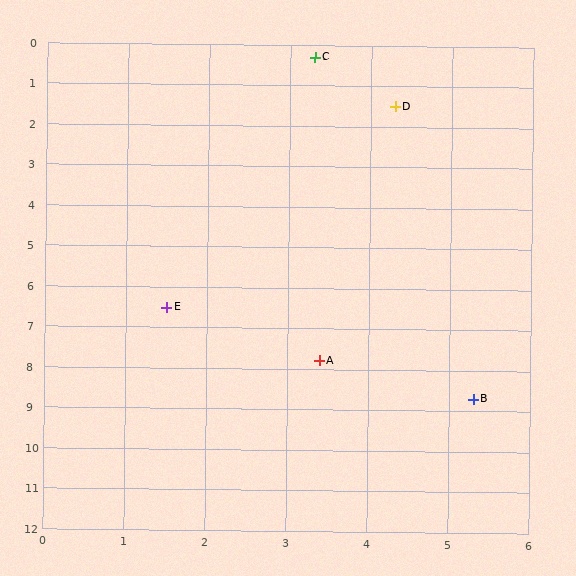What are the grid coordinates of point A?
Point A is at approximately (3.4, 7.8).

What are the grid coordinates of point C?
Point C is at approximately (3.3, 0.3).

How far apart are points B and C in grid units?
Points B and C are about 8.6 grid units apart.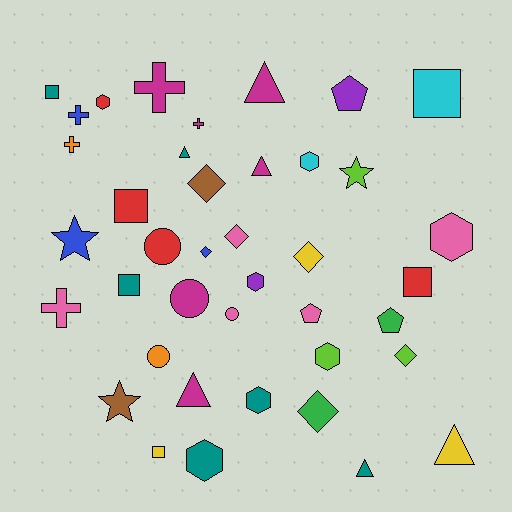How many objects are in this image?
There are 40 objects.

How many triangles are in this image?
There are 6 triangles.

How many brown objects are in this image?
There are 2 brown objects.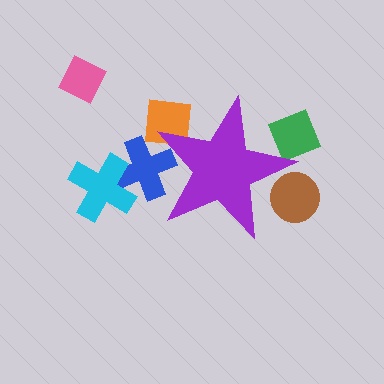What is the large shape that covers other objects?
A purple star.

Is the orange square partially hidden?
Yes, the orange square is partially hidden behind the purple star.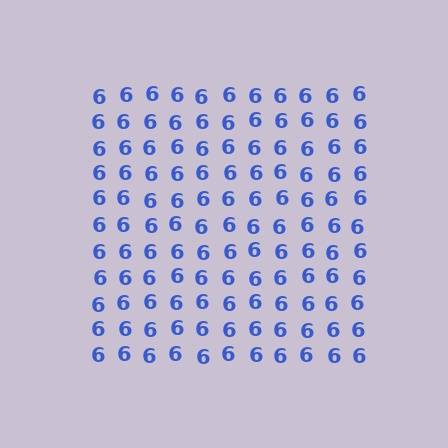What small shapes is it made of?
It is made of small digit 6's.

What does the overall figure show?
The overall figure shows a square.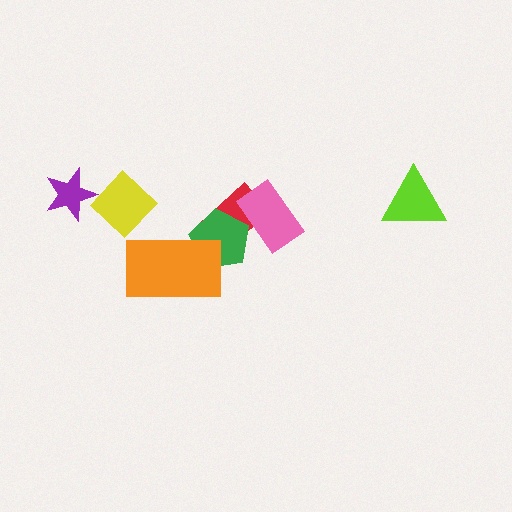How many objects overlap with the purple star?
1 object overlaps with the purple star.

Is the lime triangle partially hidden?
No, no other shape covers it.